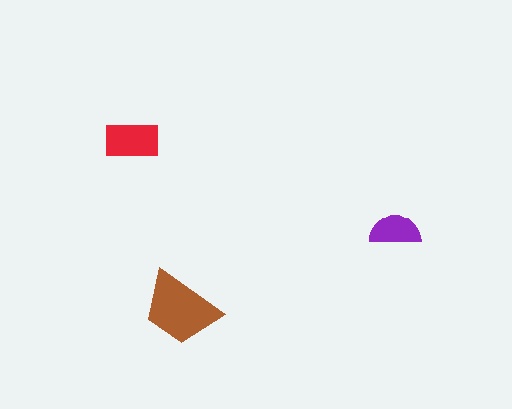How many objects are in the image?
There are 3 objects in the image.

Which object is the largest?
The brown trapezoid.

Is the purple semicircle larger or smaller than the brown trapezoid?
Smaller.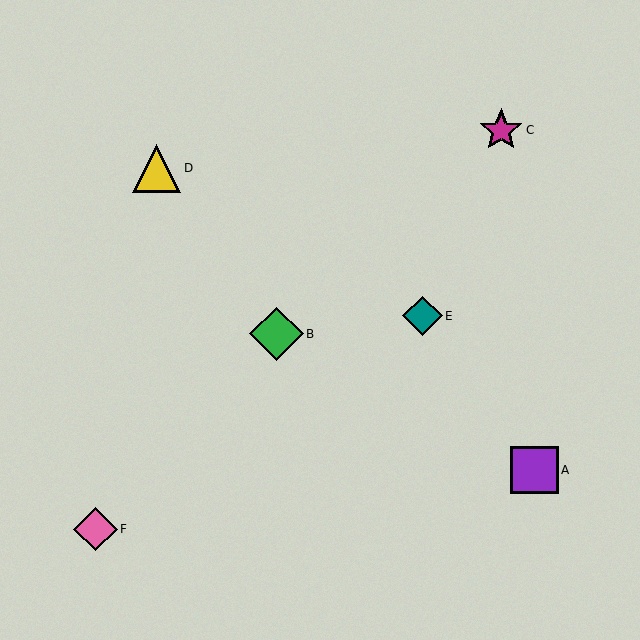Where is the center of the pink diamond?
The center of the pink diamond is at (96, 529).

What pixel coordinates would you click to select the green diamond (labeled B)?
Click at (276, 334) to select the green diamond B.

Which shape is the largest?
The green diamond (labeled B) is the largest.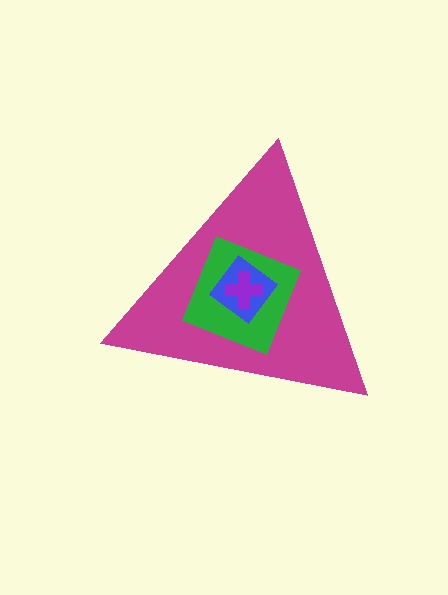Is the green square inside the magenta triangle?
Yes.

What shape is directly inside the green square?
The blue diamond.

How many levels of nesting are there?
4.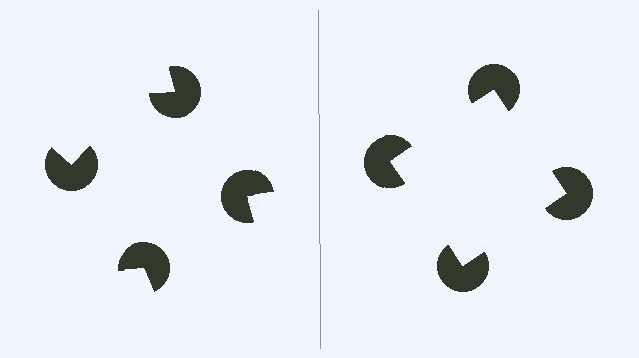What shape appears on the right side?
An illusory square.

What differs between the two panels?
The pac-man discs are positioned identically on both sides; only the wedge orientations differ. On the right they align to a square; on the left they are misaligned.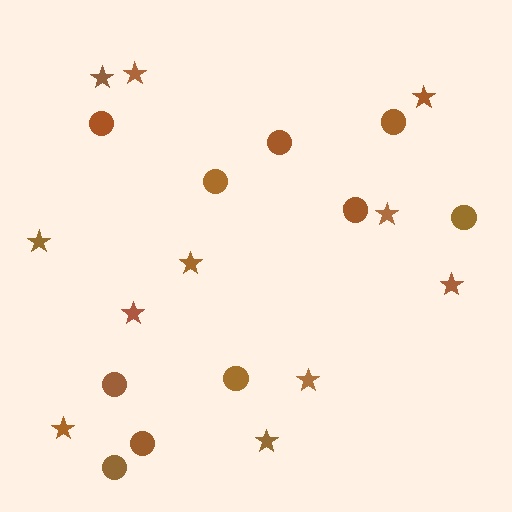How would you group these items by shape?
There are 2 groups: one group of circles (10) and one group of stars (11).